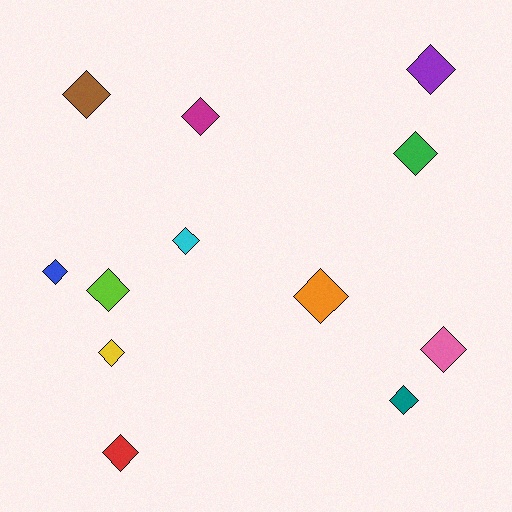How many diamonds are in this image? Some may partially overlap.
There are 12 diamonds.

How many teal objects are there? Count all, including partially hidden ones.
There is 1 teal object.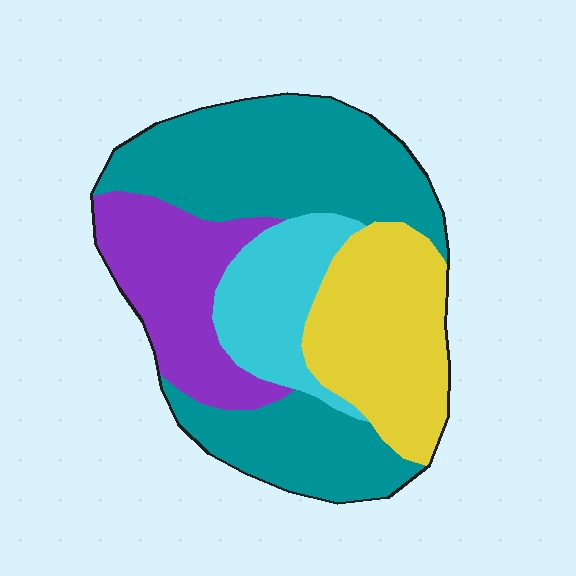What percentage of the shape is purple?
Purple takes up between a sixth and a third of the shape.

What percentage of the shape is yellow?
Yellow covers around 25% of the shape.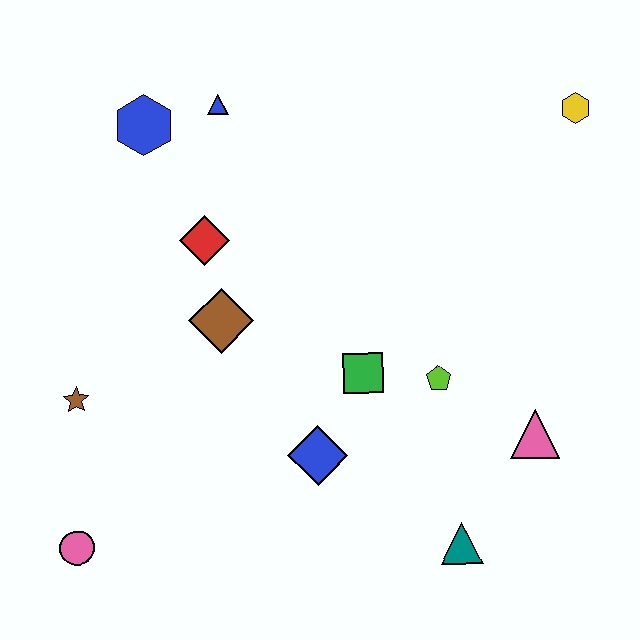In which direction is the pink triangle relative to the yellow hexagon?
The pink triangle is below the yellow hexagon.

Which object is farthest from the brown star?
The yellow hexagon is farthest from the brown star.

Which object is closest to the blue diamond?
The green square is closest to the blue diamond.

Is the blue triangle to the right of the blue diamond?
No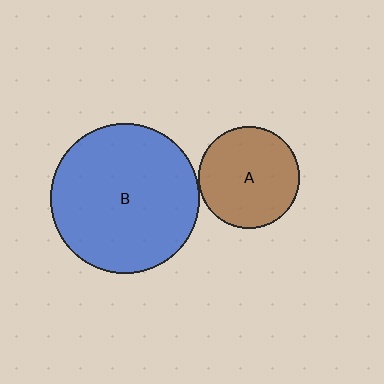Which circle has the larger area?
Circle B (blue).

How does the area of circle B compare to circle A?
Approximately 2.2 times.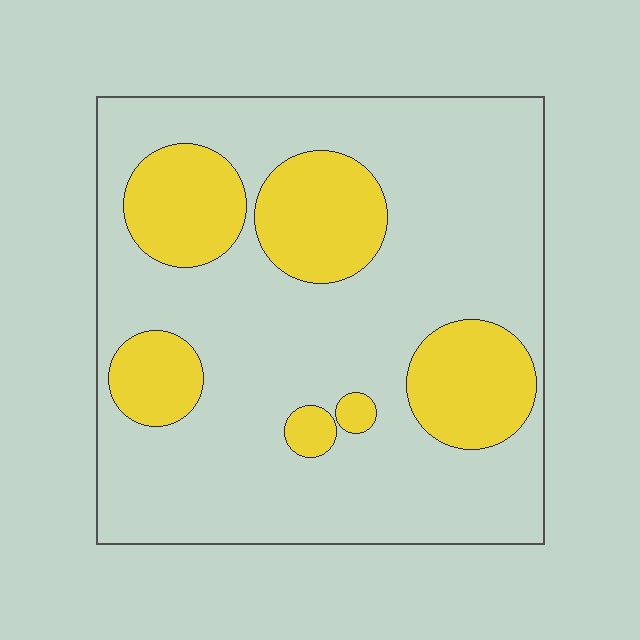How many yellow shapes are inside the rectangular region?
6.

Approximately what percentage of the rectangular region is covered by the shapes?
Approximately 25%.